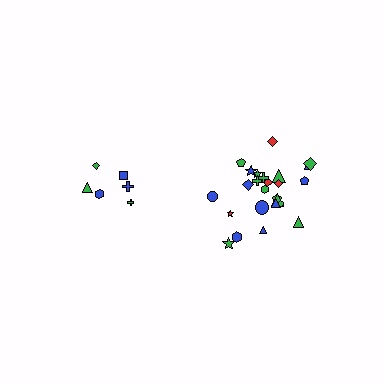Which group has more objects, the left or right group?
The right group.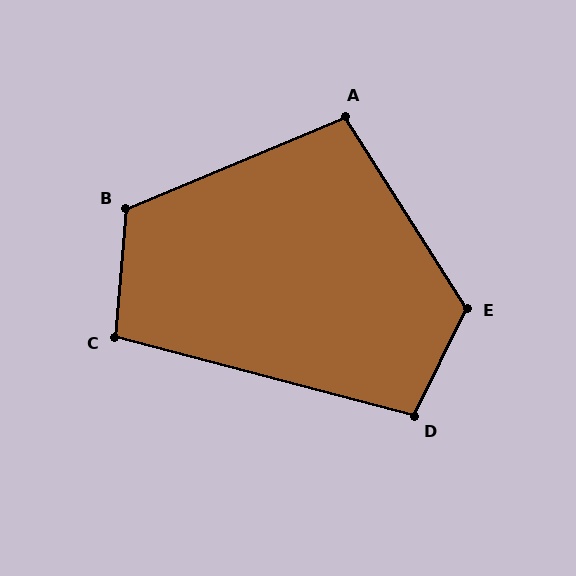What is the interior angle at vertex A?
Approximately 100 degrees (obtuse).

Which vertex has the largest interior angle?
E, at approximately 122 degrees.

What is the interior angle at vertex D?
Approximately 101 degrees (obtuse).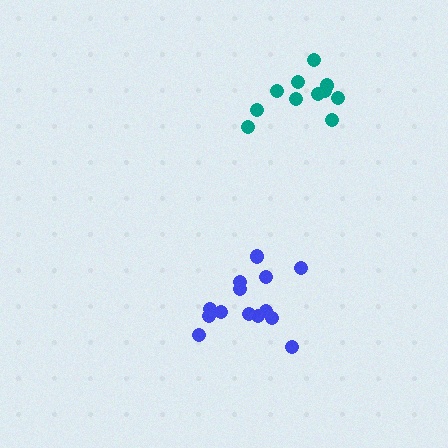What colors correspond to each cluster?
The clusters are colored: blue, teal.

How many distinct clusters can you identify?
There are 2 distinct clusters.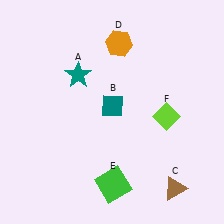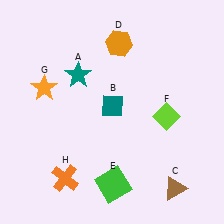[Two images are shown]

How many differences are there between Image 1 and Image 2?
There are 2 differences between the two images.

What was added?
An orange star (G), an orange cross (H) were added in Image 2.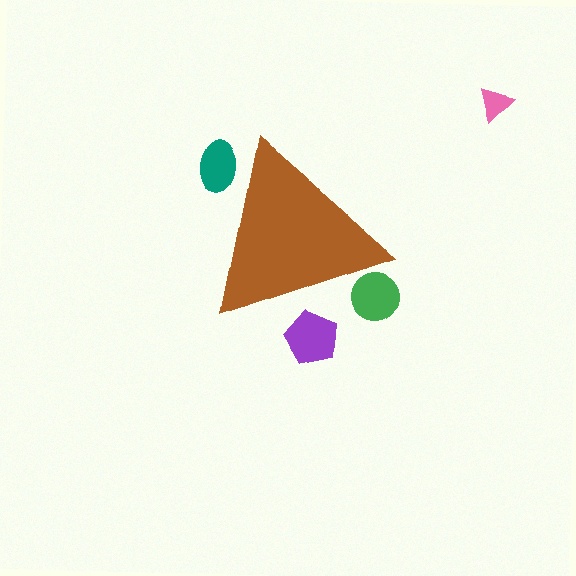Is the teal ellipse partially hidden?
Yes, the teal ellipse is partially hidden behind the brown triangle.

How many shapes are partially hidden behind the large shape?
3 shapes are partially hidden.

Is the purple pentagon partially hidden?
Yes, the purple pentagon is partially hidden behind the brown triangle.